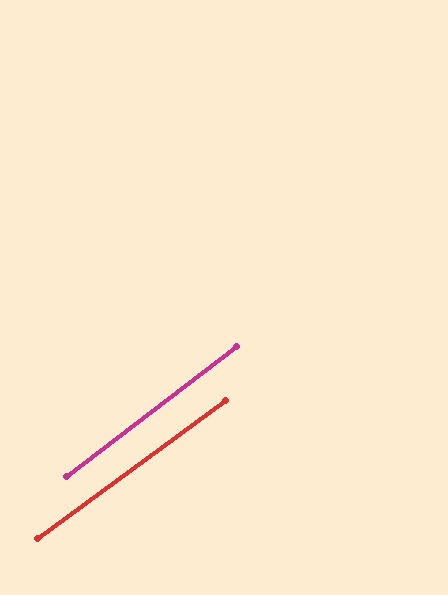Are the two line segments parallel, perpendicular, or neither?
Parallel — their directions differ by only 1.1°.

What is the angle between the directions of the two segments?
Approximately 1 degree.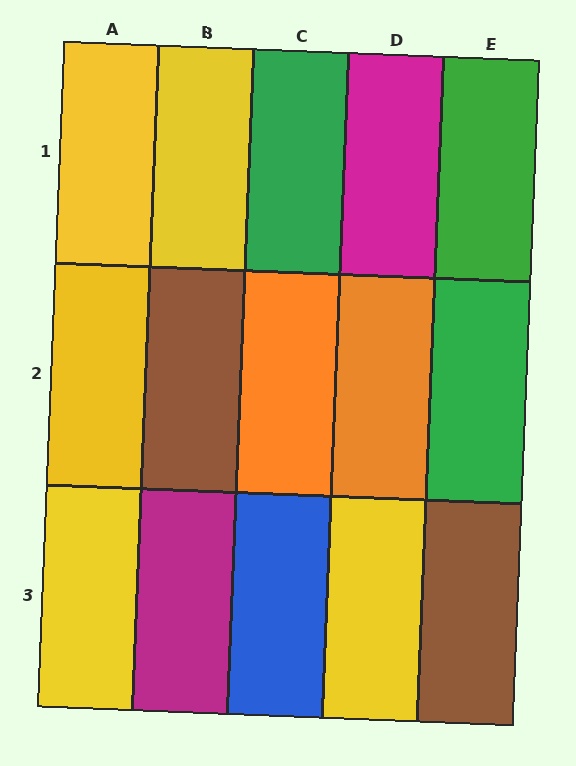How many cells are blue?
1 cell is blue.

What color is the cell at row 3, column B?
Magenta.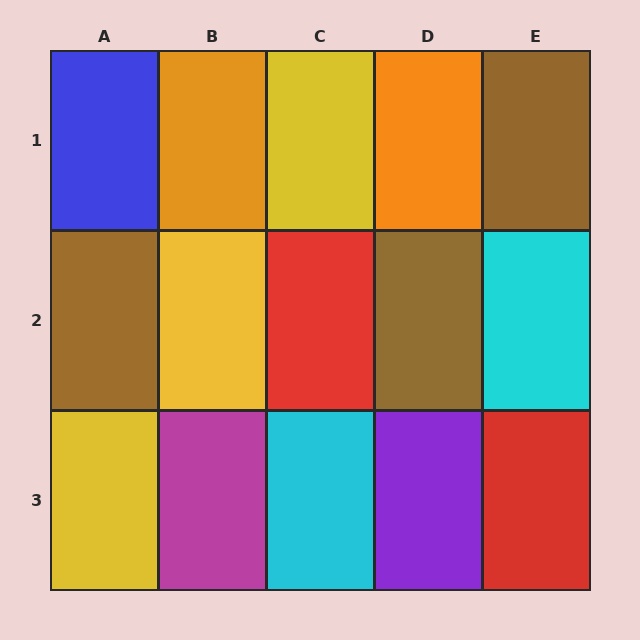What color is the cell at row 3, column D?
Purple.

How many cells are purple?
1 cell is purple.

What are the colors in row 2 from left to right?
Brown, yellow, red, brown, cyan.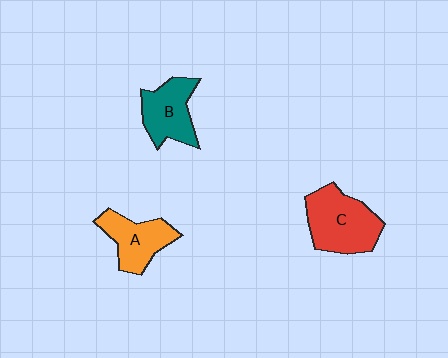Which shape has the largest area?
Shape C (red).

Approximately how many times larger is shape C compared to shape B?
Approximately 1.3 times.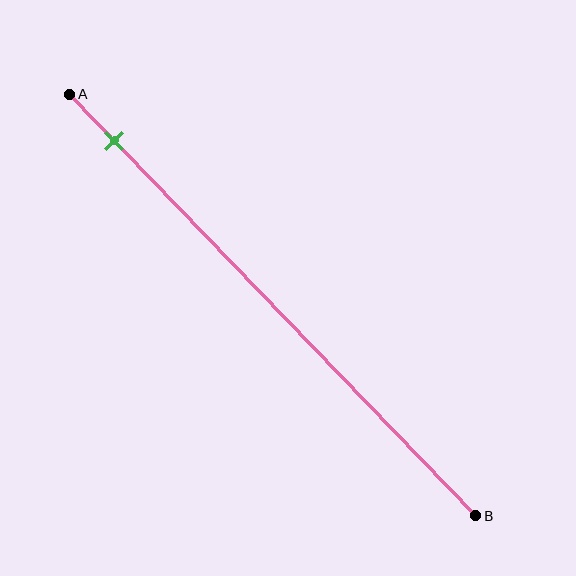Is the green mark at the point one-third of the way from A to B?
No, the mark is at about 10% from A, not at the 33% one-third point.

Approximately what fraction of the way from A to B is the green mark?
The green mark is approximately 10% of the way from A to B.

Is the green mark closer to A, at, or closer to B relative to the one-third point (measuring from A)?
The green mark is closer to point A than the one-third point of segment AB.